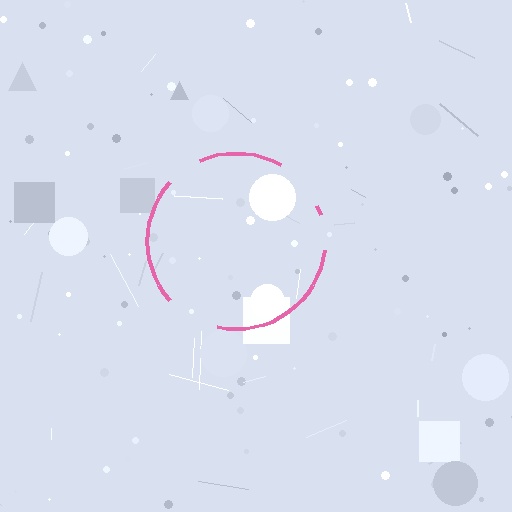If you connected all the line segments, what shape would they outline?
They would outline a circle.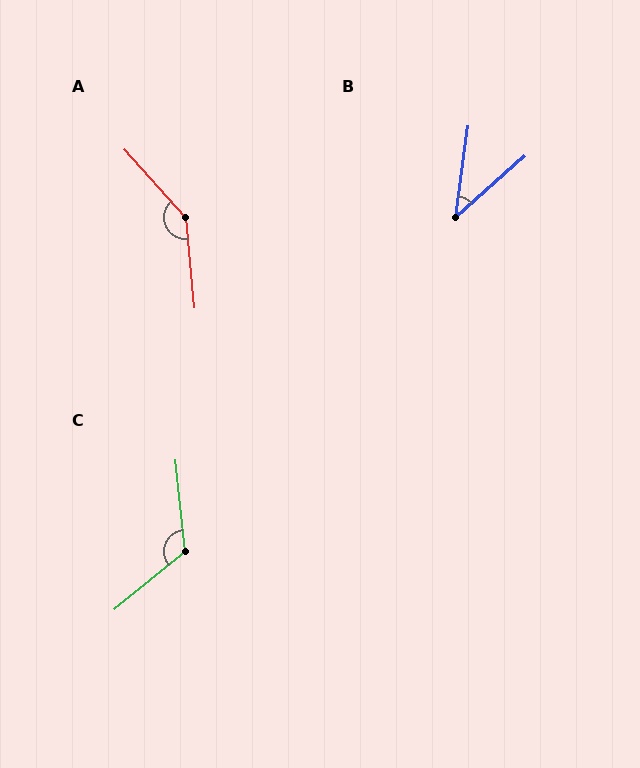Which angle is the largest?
A, at approximately 143 degrees.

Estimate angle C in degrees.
Approximately 123 degrees.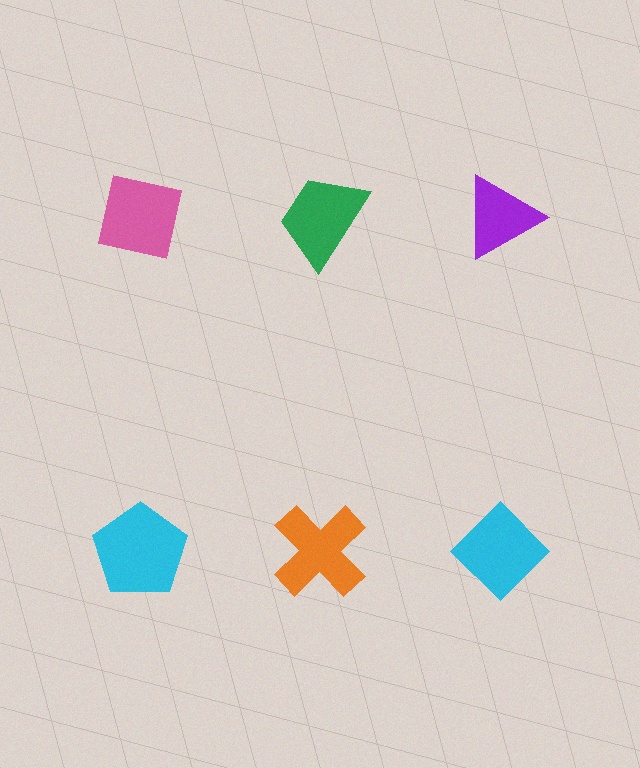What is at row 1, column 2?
A green trapezoid.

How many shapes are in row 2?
3 shapes.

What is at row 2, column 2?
An orange cross.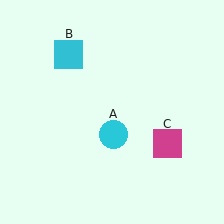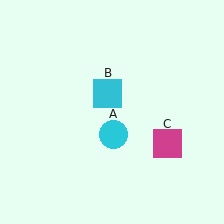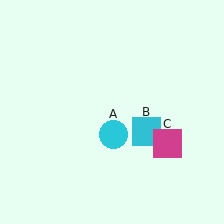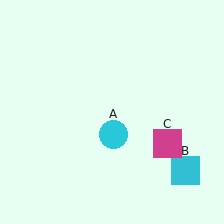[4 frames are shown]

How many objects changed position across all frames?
1 object changed position: cyan square (object B).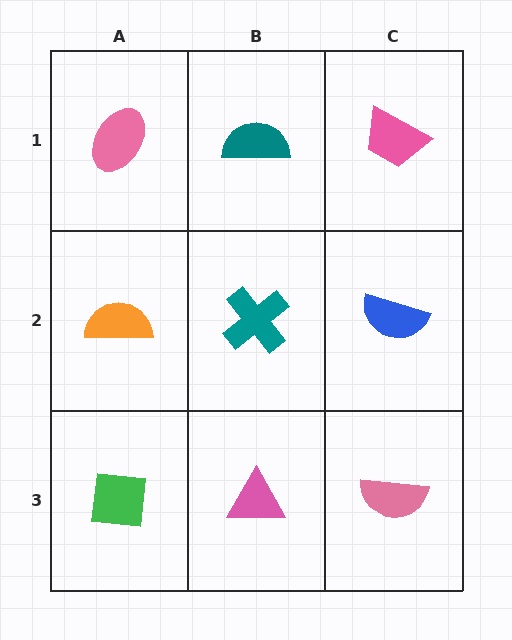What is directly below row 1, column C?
A blue semicircle.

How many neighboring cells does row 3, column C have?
2.